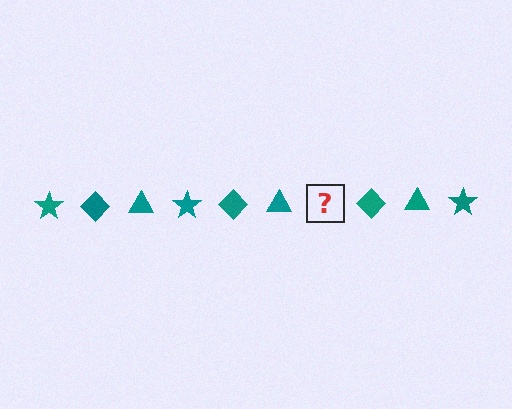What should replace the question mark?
The question mark should be replaced with a teal star.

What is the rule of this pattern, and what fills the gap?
The rule is that the pattern cycles through star, diamond, triangle shapes in teal. The gap should be filled with a teal star.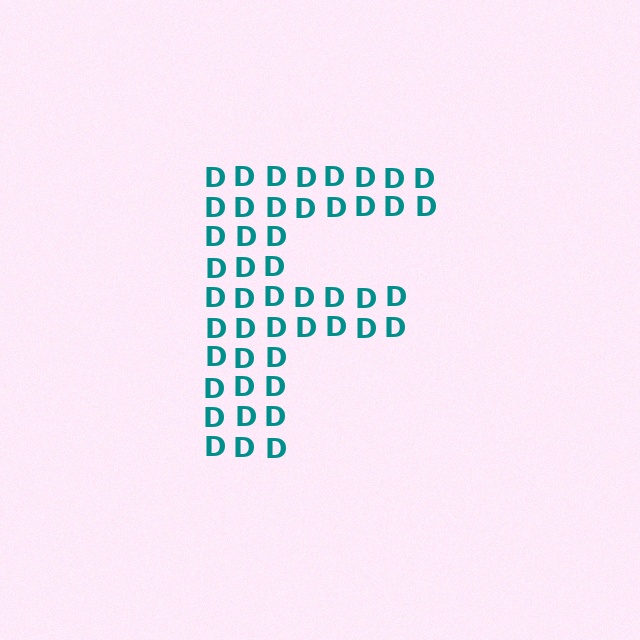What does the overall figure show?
The overall figure shows the letter F.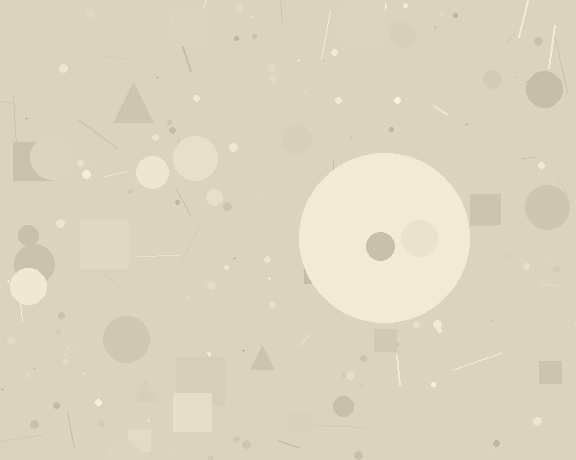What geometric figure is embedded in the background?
A circle is embedded in the background.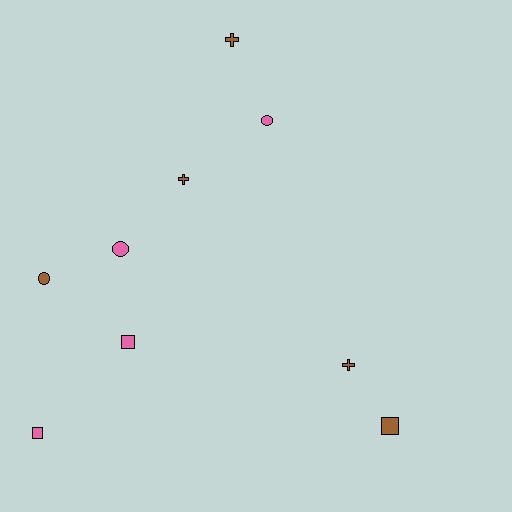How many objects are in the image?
There are 9 objects.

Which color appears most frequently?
Brown, with 5 objects.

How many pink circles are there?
There are 2 pink circles.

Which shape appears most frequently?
Circle, with 3 objects.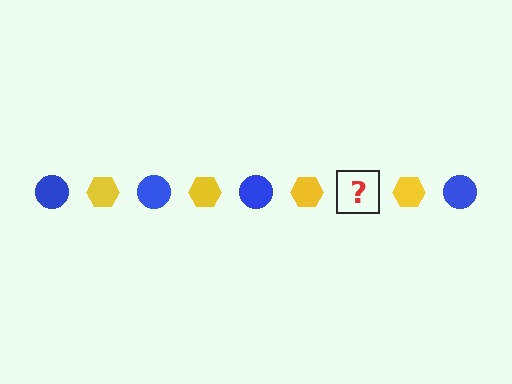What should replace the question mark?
The question mark should be replaced with a blue circle.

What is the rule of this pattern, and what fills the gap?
The rule is that the pattern alternates between blue circle and yellow hexagon. The gap should be filled with a blue circle.